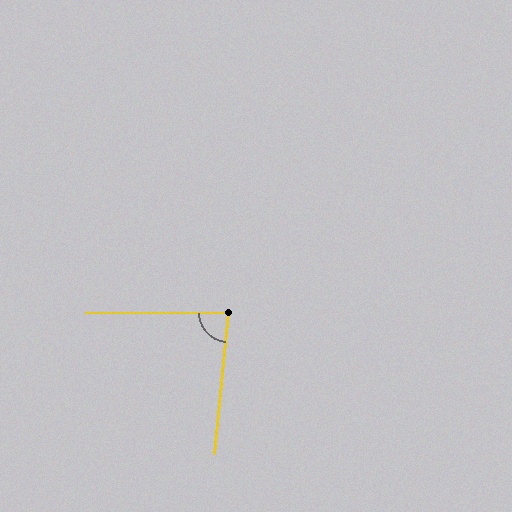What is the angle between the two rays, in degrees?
Approximately 84 degrees.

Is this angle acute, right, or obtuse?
It is acute.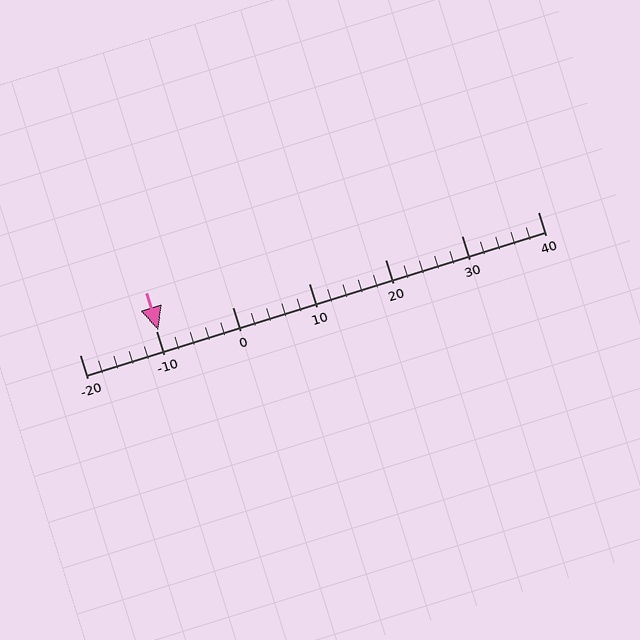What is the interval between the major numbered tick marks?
The major tick marks are spaced 10 units apart.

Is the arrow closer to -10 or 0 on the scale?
The arrow is closer to -10.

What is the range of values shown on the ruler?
The ruler shows values from -20 to 40.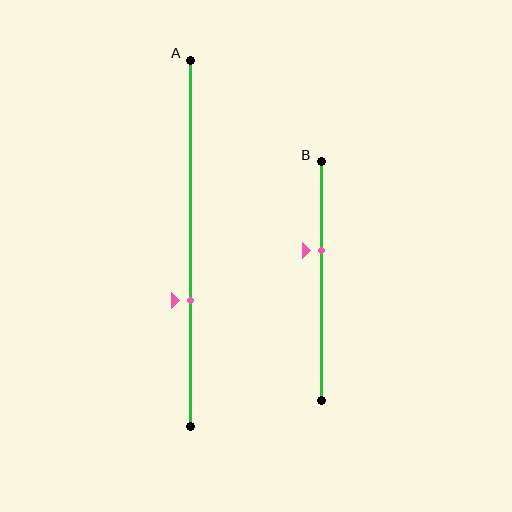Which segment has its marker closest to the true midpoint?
Segment B has its marker closest to the true midpoint.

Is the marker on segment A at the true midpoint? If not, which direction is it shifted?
No, the marker on segment A is shifted downward by about 16% of the segment length.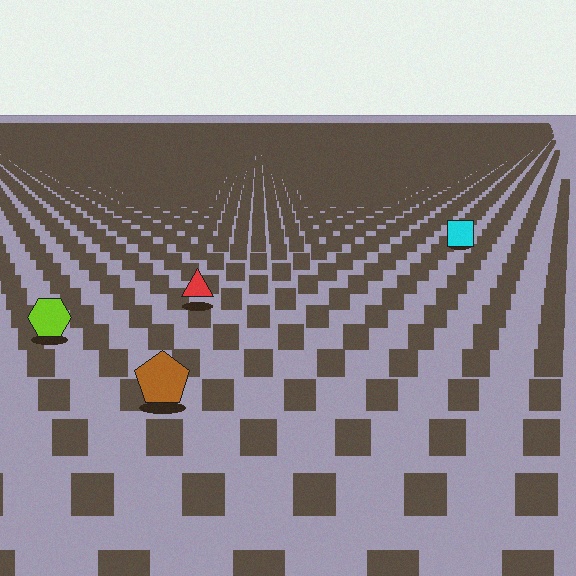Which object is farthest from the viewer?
The cyan square is farthest from the viewer. It appears smaller and the ground texture around it is denser.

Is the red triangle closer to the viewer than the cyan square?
Yes. The red triangle is closer — you can tell from the texture gradient: the ground texture is coarser near it.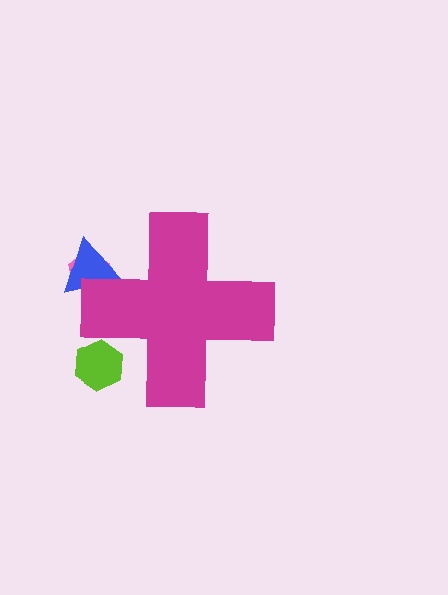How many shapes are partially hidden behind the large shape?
3 shapes are partially hidden.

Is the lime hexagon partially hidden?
Yes, the lime hexagon is partially hidden behind the magenta cross.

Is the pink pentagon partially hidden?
Yes, the pink pentagon is partially hidden behind the magenta cross.